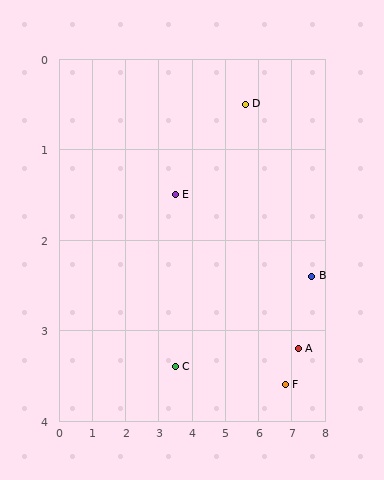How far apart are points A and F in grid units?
Points A and F are about 0.6 grid units apart.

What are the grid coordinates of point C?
Point C is at approximately (3.5, 3.4).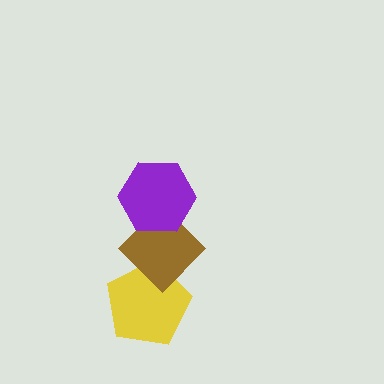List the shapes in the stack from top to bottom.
From top to bottom: the purple hexagon, the brown diamond, the yellow pentagon.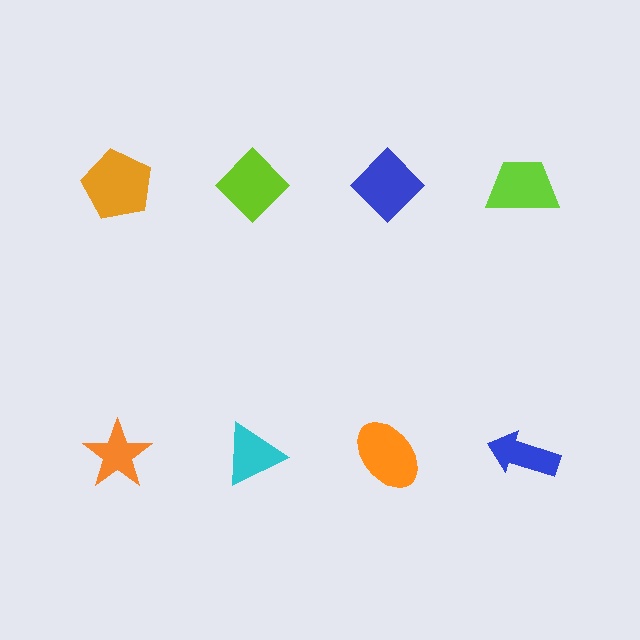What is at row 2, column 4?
A blue arrow.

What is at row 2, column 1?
An orange star.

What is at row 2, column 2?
A cyan triangle.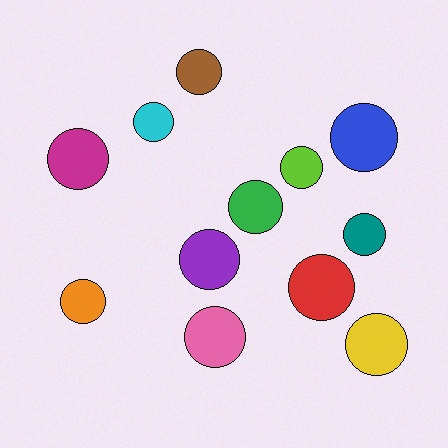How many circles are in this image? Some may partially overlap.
There are 12 circles.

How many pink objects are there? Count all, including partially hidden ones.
There is 1 pink object.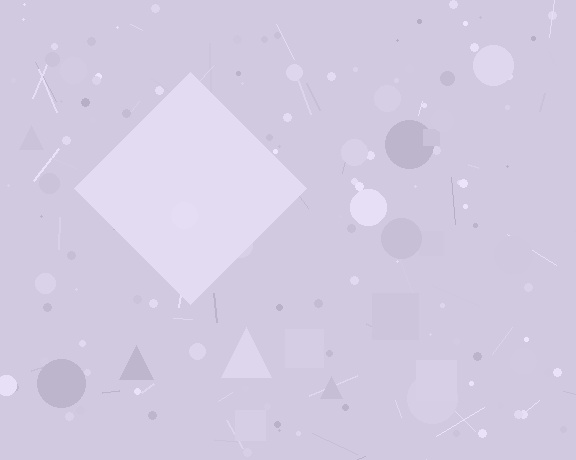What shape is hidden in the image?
A diamond is hidden in the image.